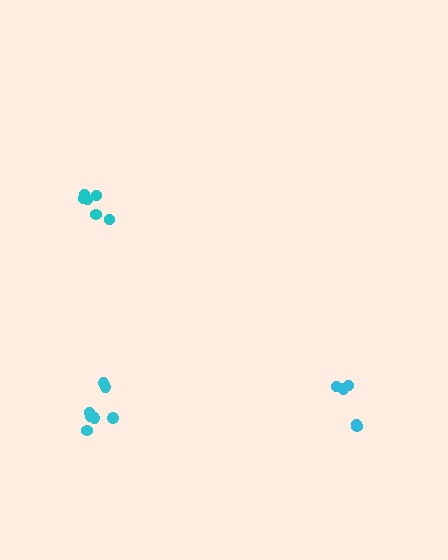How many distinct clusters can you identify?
There are 3 distinct clusters.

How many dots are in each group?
Group 1: 5 dots, Group 2: 7 dots, Group 3: 6 dots (18 total).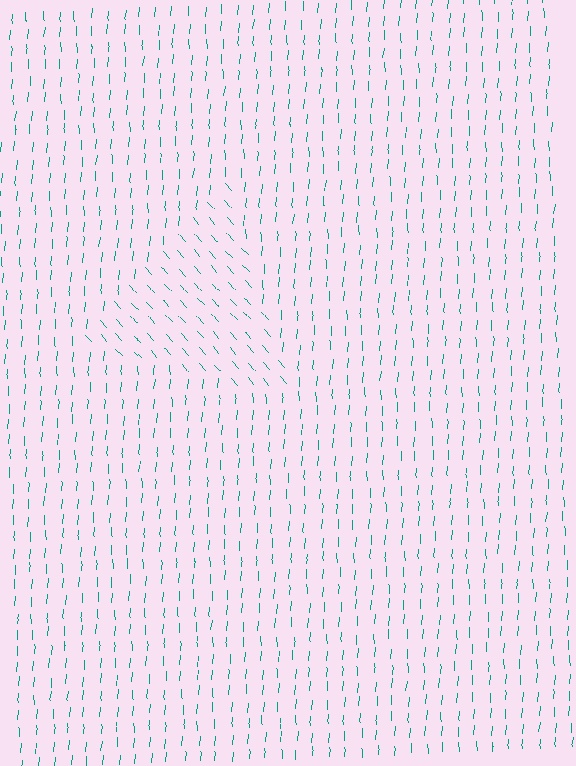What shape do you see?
I see a triangle.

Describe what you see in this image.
The image is filled with small teal line segments. A triangle region in the image has lines oriented differently from the surrounding lines, creating a visible texture boundary.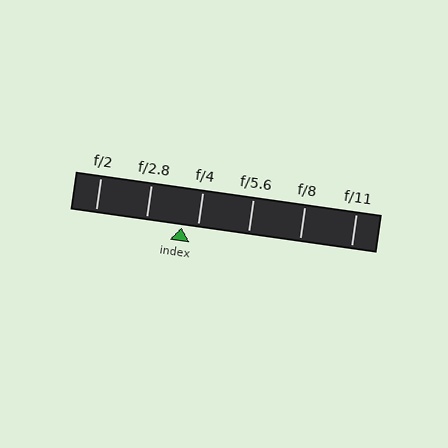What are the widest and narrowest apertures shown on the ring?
The widest aperture shown is f/2 and the narrowest is f/11.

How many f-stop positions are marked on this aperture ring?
There are 6 f-stop positions marked.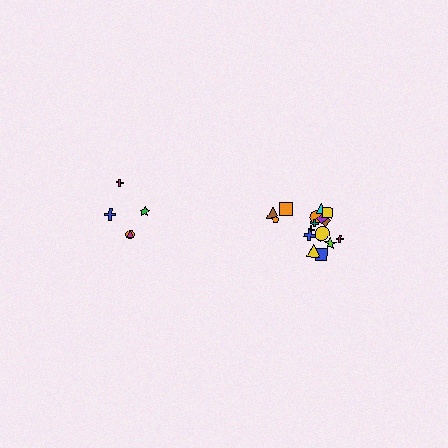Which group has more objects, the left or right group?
The right group.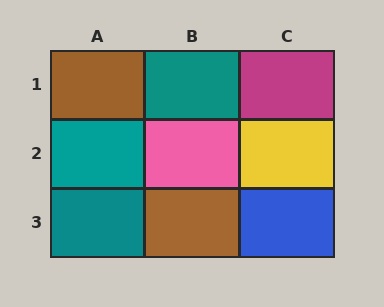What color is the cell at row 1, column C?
Magenta.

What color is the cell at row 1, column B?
Teal.